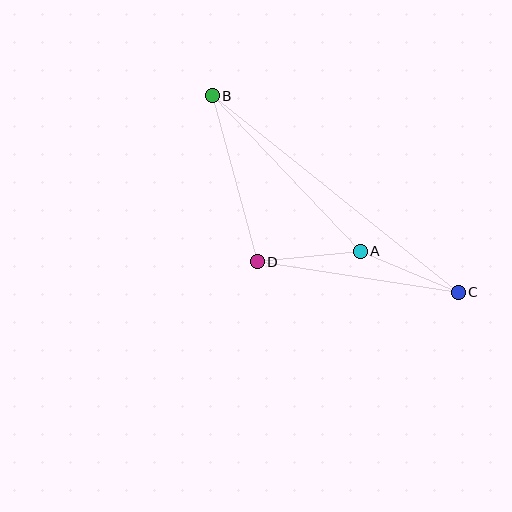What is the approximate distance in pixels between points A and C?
The distance between A and C is approximately 106 pixels.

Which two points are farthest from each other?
Points B and C are farthest from each other.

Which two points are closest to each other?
Points A and D are closest to each other.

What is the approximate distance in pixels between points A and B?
The distance between A and B is approximately 215 pixels.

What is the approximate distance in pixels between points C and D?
The distance between C and D is approximately 203 pixels.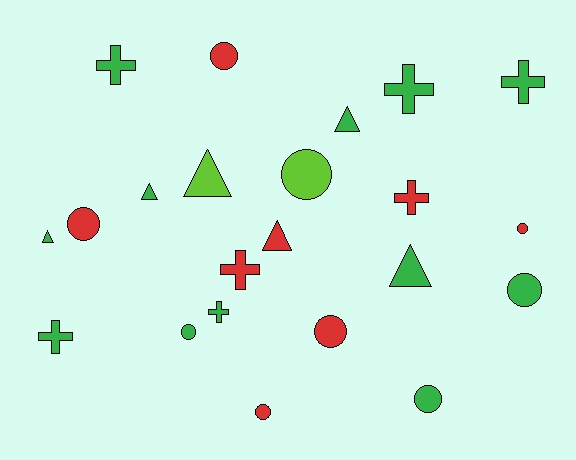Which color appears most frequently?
Green, with 12 objects.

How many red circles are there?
There are 5 red circles.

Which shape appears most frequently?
Circle, with 9 objects.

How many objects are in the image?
There are 22 objects.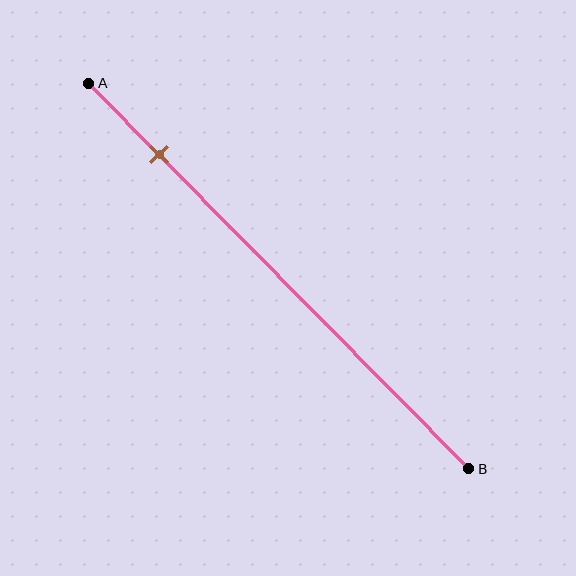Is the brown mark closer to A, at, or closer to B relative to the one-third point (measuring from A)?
The brown mark is closer to point A than the one-third point of segment AB.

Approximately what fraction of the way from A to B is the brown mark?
The brown mark is approximately 20% of the way from A to B.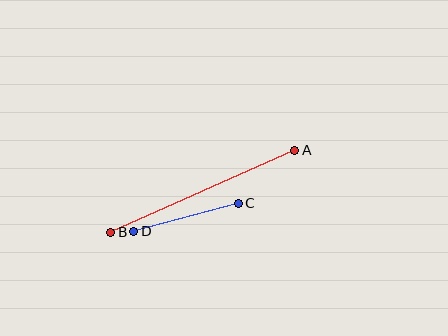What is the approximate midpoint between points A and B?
The midpoint is at approximately (203, 191) pixels.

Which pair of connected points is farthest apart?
Points A and B are farthest apart.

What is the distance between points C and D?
The distance is approximately 108 pixels.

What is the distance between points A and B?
The distance is approximately 201 pixels.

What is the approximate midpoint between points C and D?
The midpoint is at approximately (186, 217) pixels.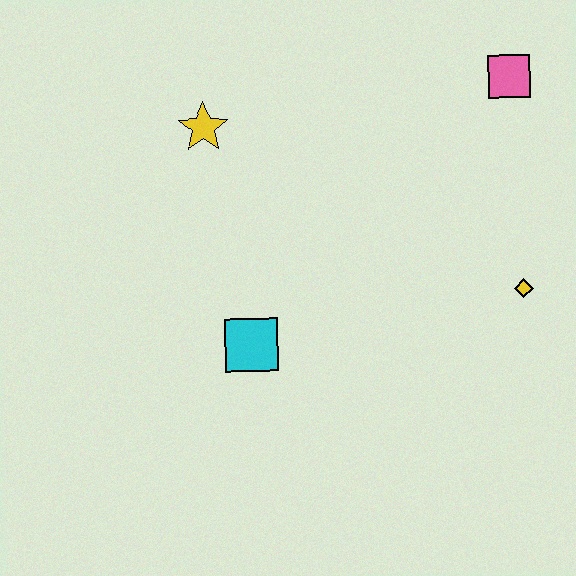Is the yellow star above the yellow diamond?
Yes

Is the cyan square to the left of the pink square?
Yes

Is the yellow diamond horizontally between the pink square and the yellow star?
No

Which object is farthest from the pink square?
The cyan square is farthest from the pink square.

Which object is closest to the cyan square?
The yellow star is closest to the cyan square.